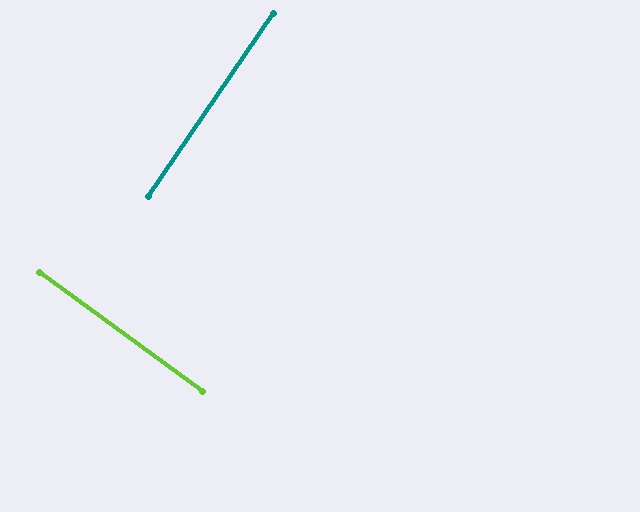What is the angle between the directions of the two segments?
Approximately 88 degrees.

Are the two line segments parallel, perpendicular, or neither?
Perpendicular — they meet at approximately 88°.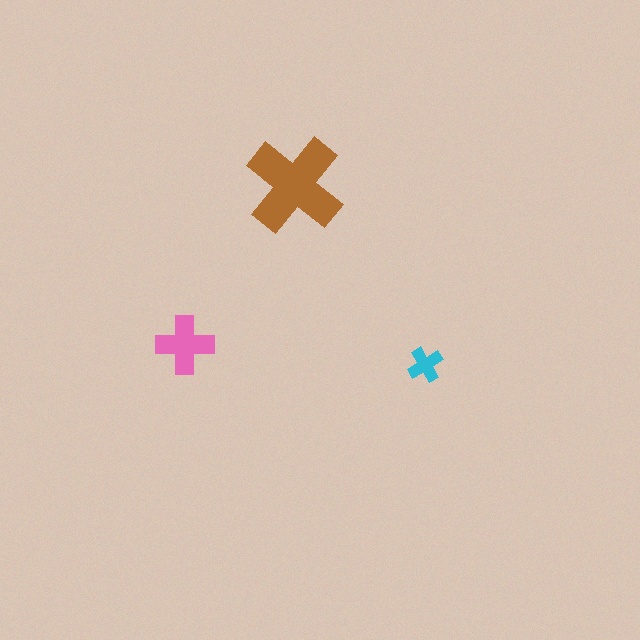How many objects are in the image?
There are 3 objects in the image.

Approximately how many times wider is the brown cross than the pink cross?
About 1.5 times wider.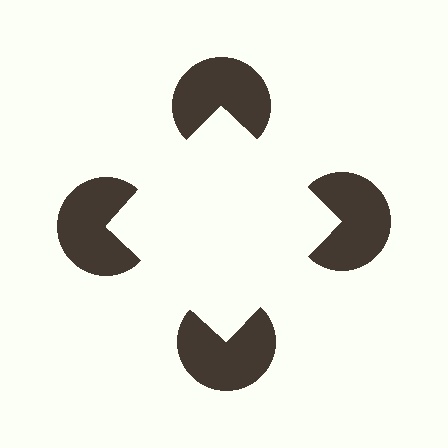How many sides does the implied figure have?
4 sides.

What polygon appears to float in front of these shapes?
An illusory square — its edges are inferred from the aligned wedge cuts in the pac-man discs, not physically drawn.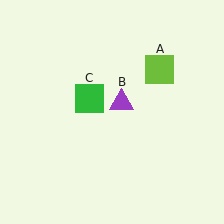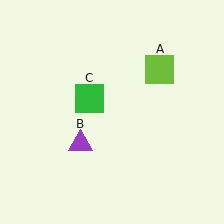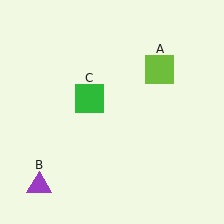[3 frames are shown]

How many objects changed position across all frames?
1 object changed position: purple triangle (object B).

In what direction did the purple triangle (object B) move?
The purple triangle (object B) moved down and to the left.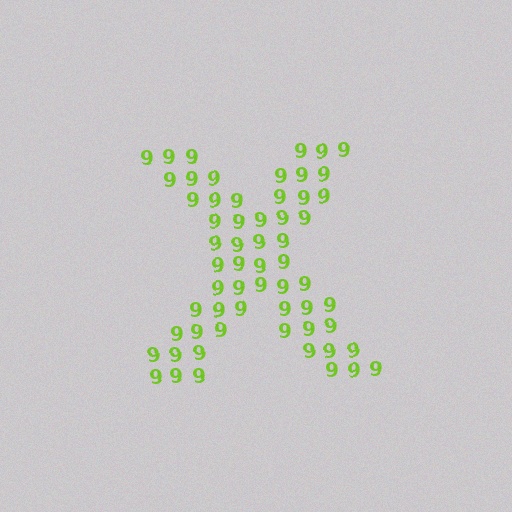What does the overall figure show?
The overall figure shows the letter X.